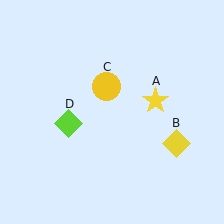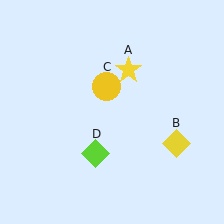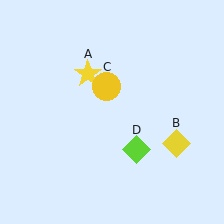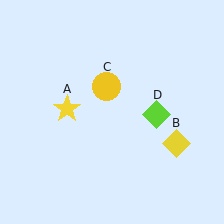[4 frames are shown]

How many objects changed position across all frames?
2 objects changed position: yellow star (object A), lime diamond (object D).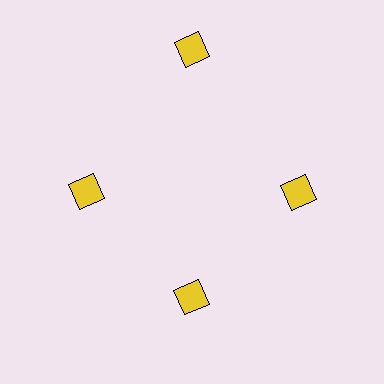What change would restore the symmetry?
The symmetry would be restored by moving it inward, back onto the ring so that all 4 diamonds sit at equal angles and equal distance from the center.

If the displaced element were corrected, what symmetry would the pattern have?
It would have 4-fold rotational symmetry — the pattern would map onto itself every 90 degrees.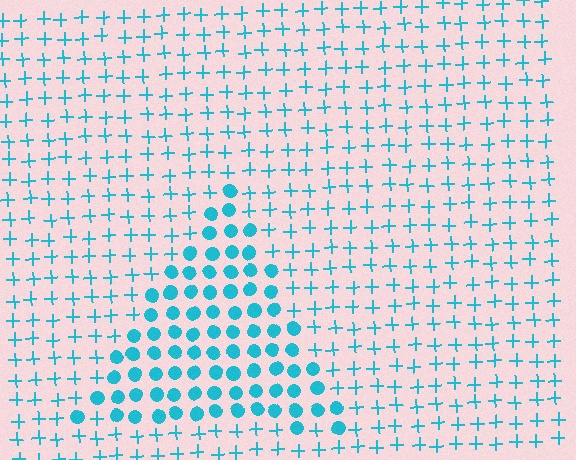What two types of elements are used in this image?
The image uses circles inside the triangle region and plus signs outside it.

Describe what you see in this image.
The image is filled with small cyan elements arranged in a uniform grid. A triangle-shaped region contains circles, while the surrounding area contains plus signs. The boundary is defined purely by the change in element shape.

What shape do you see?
I see a triangle.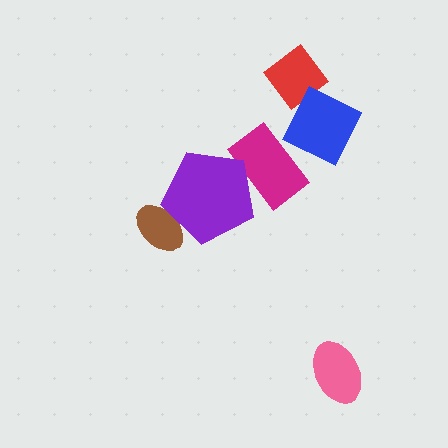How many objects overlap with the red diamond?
1 object overlaps with the red diamond.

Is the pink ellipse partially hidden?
No, no other shape covers it.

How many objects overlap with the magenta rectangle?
2 objects overlap with the magenta rectangle.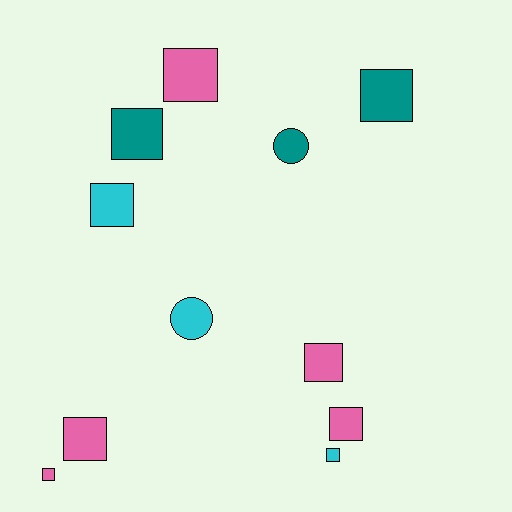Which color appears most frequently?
Pink, with 5 objects.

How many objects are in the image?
There are 11 objects.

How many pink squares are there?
There are 5 pink squares.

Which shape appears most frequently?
Square, with 9 objects.